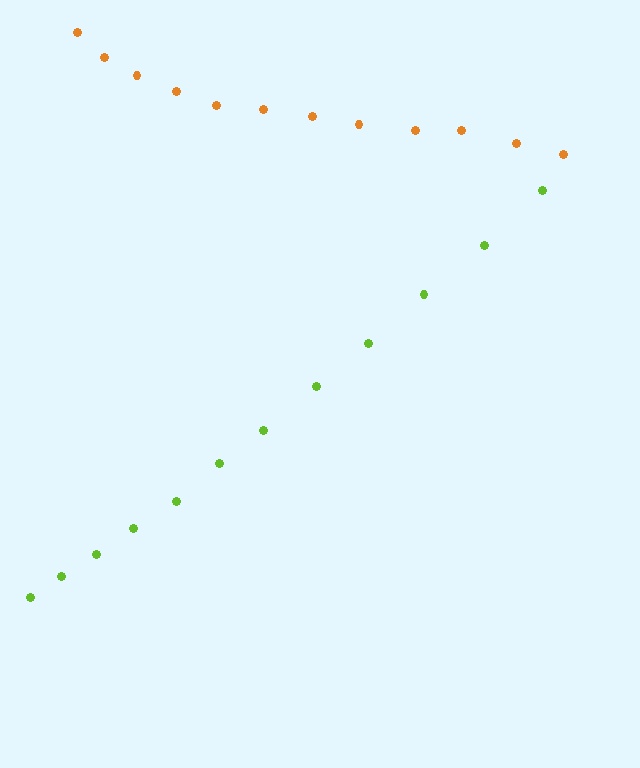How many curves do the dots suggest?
There are 2 distinct paths.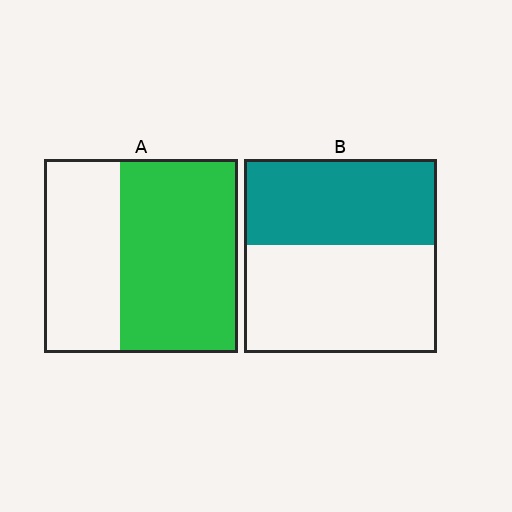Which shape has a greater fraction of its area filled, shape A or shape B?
Shape A.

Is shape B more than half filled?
No.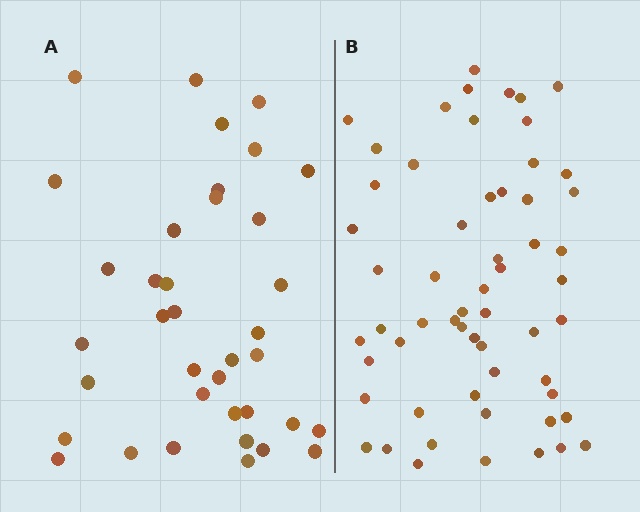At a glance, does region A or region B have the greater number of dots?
Region B (the right region) has more dots.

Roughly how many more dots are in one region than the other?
Region B has approximately 20 more dots than region A.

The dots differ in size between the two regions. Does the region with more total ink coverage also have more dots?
No. Region A has more total ink coverage because its dots are larger, but region B actually contains more individual dots. Total area can be misleading — the number of items is what matters here.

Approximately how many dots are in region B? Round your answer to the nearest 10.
About 60 dots. (The exact count is 58, which rounds to 60.)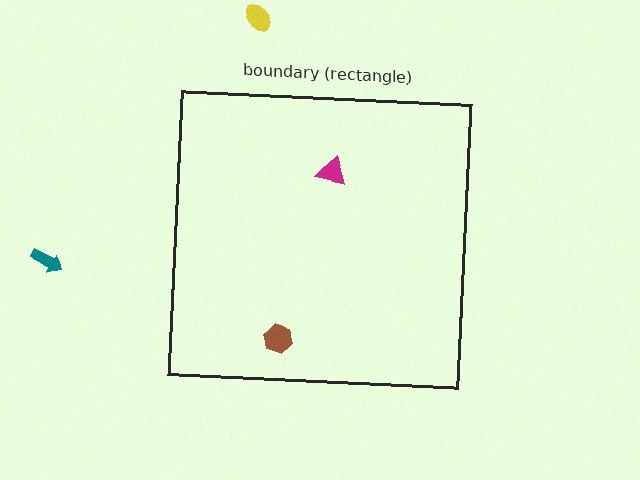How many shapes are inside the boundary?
2 inside, 2 outside.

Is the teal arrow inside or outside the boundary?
Outside.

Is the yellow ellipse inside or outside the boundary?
Outside.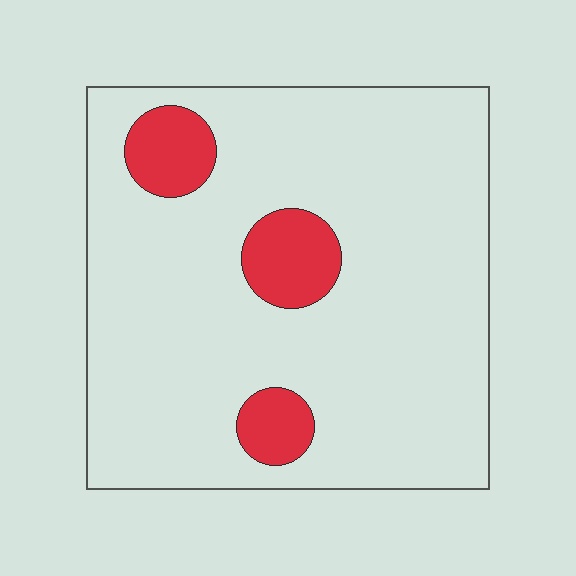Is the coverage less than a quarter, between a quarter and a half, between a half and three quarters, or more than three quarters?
Less than a quarter.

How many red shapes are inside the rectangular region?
3.